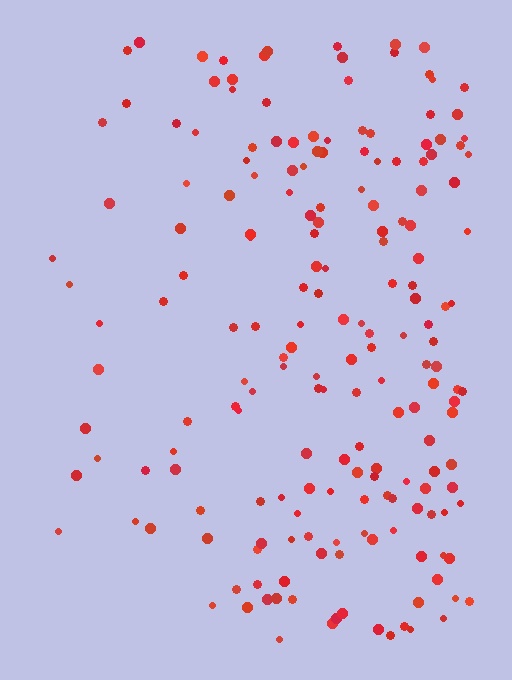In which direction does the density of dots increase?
From left to right, with the right side densest.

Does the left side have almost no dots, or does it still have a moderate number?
Still a moderate number, just noticeably fewer than the right.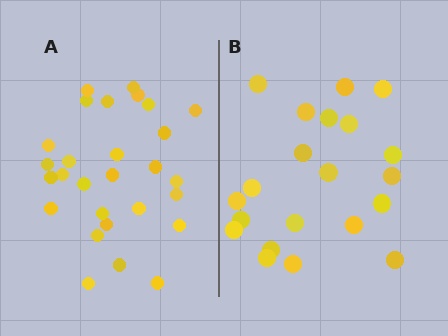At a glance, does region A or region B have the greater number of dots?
Region A (the left region) has more dots.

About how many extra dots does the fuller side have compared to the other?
Region A has roughly 8 or so more dots than region B.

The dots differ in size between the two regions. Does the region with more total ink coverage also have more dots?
No. Region B has more total ink coverage because its dots are larger, but region A actually contains more individual dots. Total area can be misleading — the number of items is what matters here.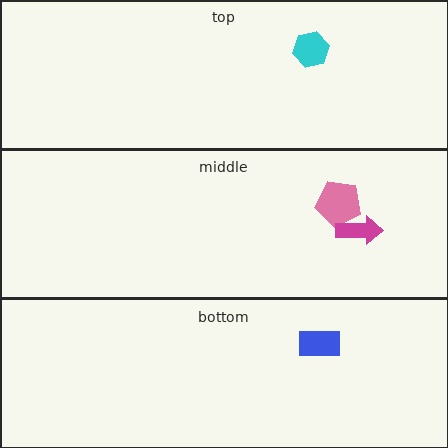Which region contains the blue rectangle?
The bottom region.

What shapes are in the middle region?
The pink pentagon, the magenta arrow.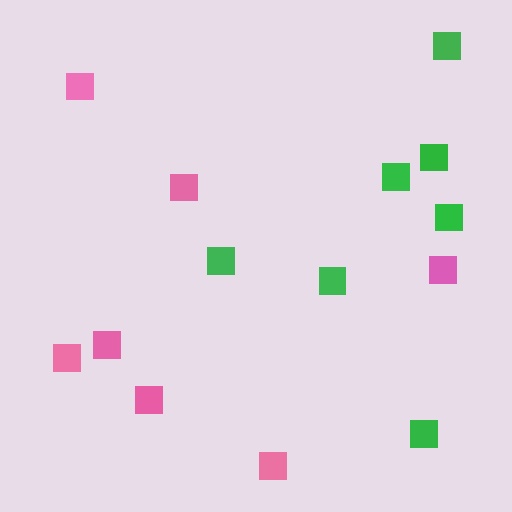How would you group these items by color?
There are 2 groups: one group of pink squares (7) and one group of green squares (7).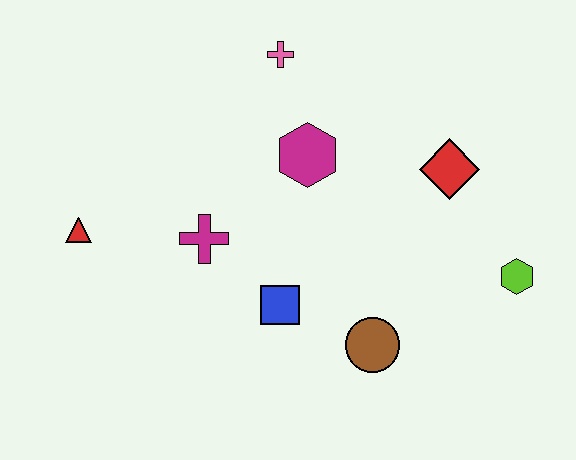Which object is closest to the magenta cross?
The blue square is closest to the magenta cross.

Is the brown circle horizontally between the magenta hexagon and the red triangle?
No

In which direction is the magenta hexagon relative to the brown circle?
The magenta hexagon is above the brown circle.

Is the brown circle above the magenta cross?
No